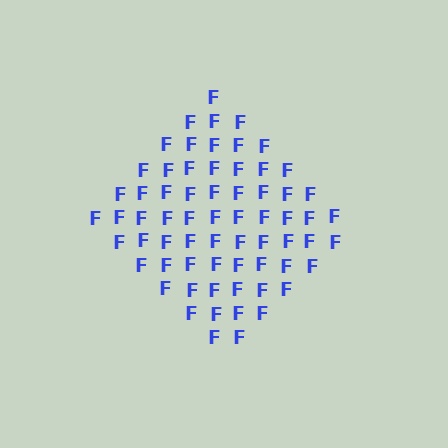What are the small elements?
The small elements are letter F's.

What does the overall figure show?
The overall figure shows a diamond.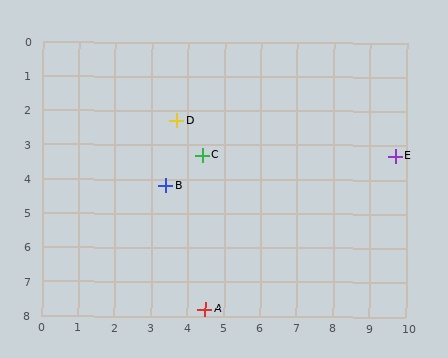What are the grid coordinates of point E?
Point E is at approximately (9.7, 3.3).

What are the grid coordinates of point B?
Point B is at approximately (3.4, 4.2).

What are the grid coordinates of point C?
Point C is at approximately (4.4, 3.3).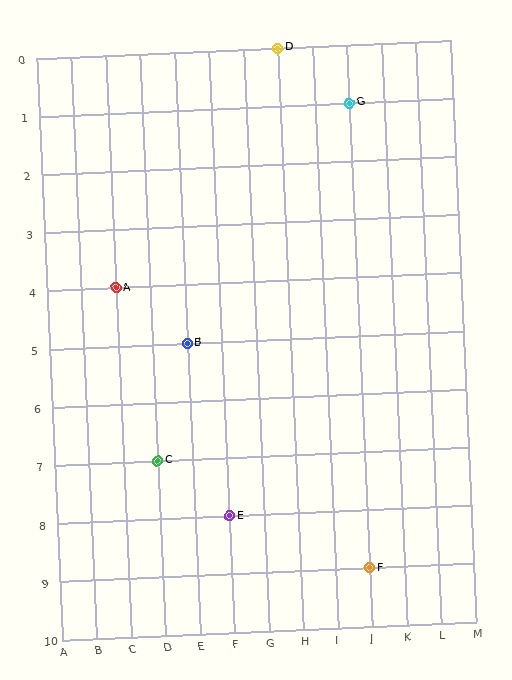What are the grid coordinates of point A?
Point A is at grid coordinates (C, 4).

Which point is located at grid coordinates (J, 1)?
Point G is at (J, 1).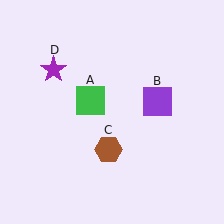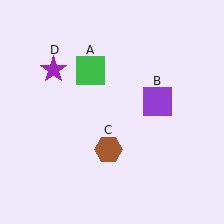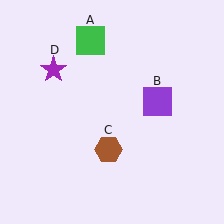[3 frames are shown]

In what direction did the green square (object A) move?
The green square (object A) moved up.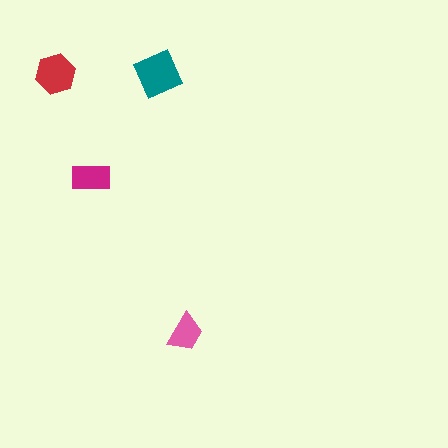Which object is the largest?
The teal square.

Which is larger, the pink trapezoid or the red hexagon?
The red hexagon.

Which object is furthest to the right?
The pink trapezoid is rightmost.